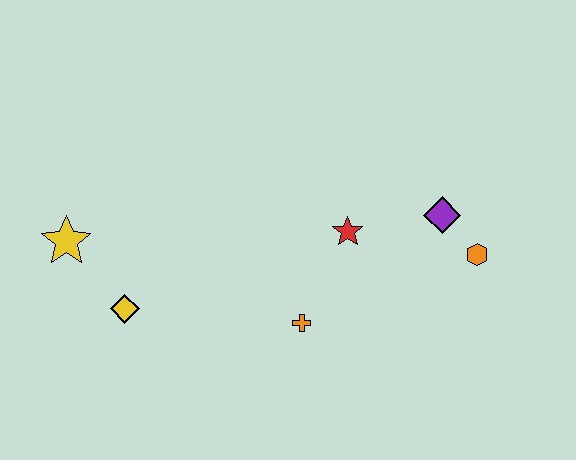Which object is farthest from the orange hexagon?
The yellow star is farthest from the orange hexagon.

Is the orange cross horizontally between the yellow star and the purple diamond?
Yes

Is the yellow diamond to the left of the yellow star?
No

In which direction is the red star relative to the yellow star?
The red star is to the right of the yellow star.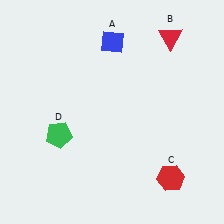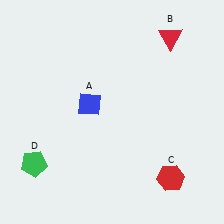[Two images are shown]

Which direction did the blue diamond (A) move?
The blue diamond (A) moved down.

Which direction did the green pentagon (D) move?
The green pentagon (D) moved down.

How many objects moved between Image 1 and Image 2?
2 objects moved between the two images.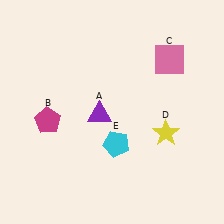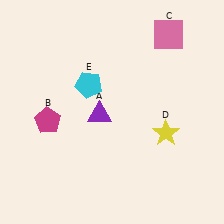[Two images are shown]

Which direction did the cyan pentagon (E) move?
The cyan pentagon (E) moved up.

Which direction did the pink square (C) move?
The pink square (C) moved up.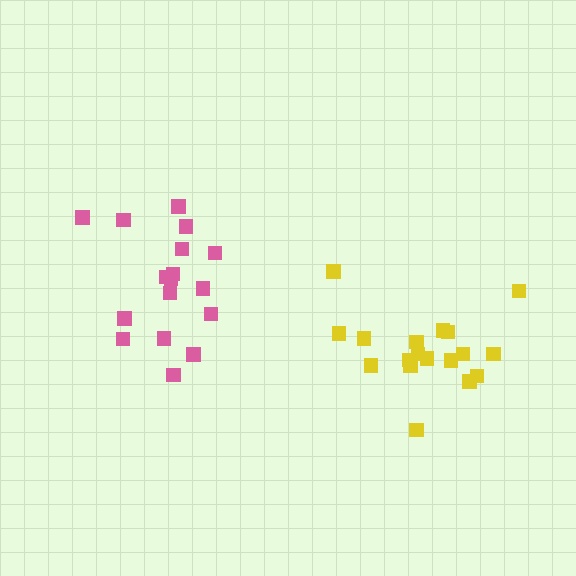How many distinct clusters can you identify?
There are 2 distinct clusters.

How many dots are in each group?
Group 1: 17 dots, Group 2: 18 dots (35 total).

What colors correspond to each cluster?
The clusters are colored: pink, yellow.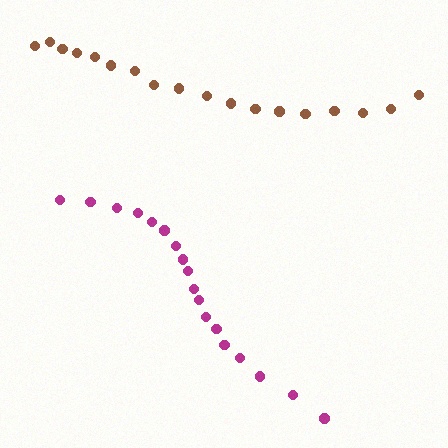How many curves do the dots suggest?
There are 2 distinct paths.